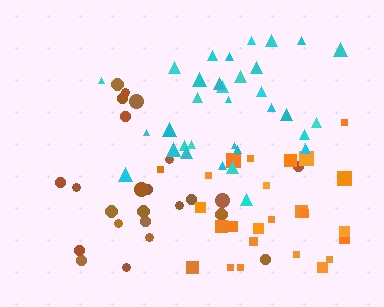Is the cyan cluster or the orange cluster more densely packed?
Cyan.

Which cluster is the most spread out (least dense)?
Orange.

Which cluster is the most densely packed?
Cyan.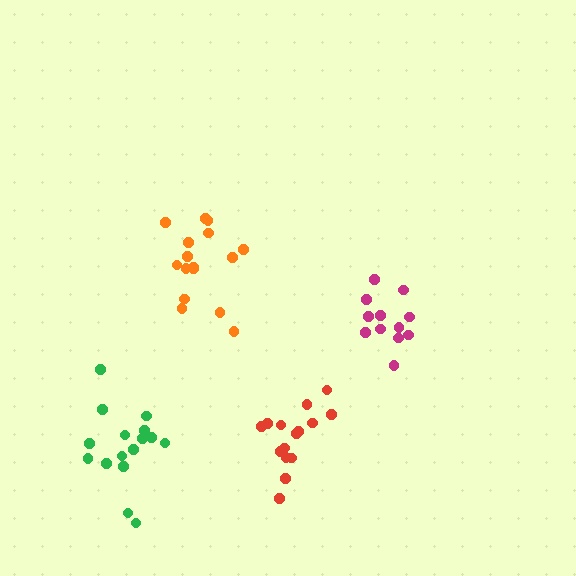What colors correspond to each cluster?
The clusters are colored: orange, magenta, red, green.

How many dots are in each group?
Group 1: 16 dots, Group 2: 12 dots, Group 3: 15 dots, Group 4: 16 dots (59 total).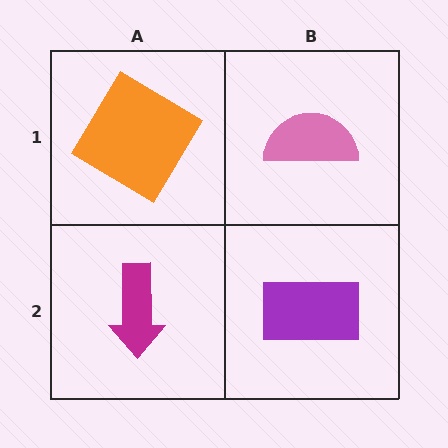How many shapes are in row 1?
2 shapes.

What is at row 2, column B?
A purple rectangle.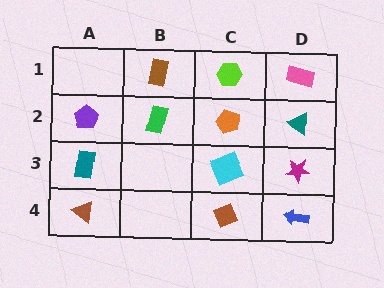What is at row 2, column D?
A teal triangle.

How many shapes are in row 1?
3 shapes.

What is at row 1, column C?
A lime hexagon.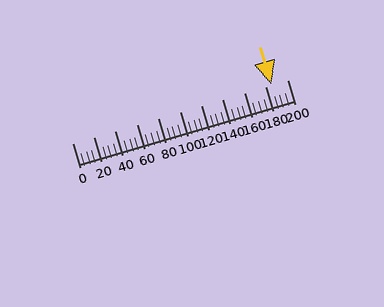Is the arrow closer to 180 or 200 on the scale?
The arrow is closer to 180.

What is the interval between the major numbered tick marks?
The major tick marks are spaced 20 units apart.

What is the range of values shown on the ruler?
The ruler shows values from 0 to 200.